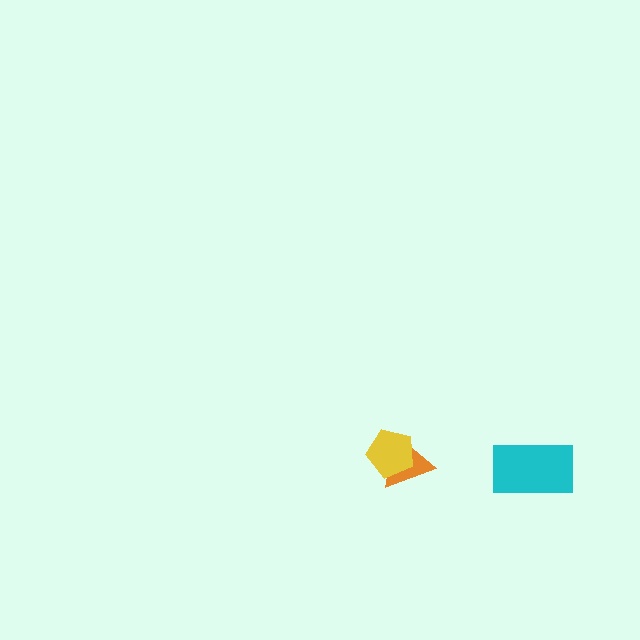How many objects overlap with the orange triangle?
1 object overlaps with the orange triangle.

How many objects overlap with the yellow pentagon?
1 object overlaps with the yellow pentagon.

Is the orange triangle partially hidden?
Yes, it is partially covered by another shape.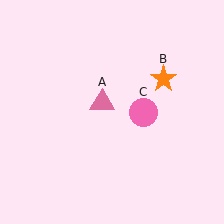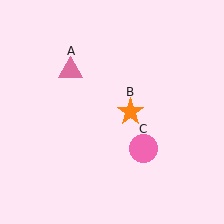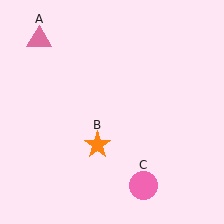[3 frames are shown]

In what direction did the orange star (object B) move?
The orange star (object B) moved down and to the left.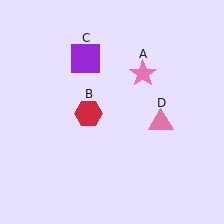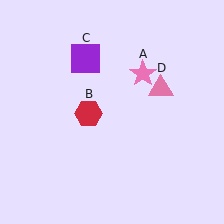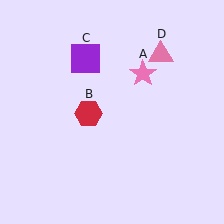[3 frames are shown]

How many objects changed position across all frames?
1 object changed position: pink triangle (object D).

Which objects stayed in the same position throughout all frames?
Pink star (object A) and red hexagon (object B) and purple square (object C) remained stationary.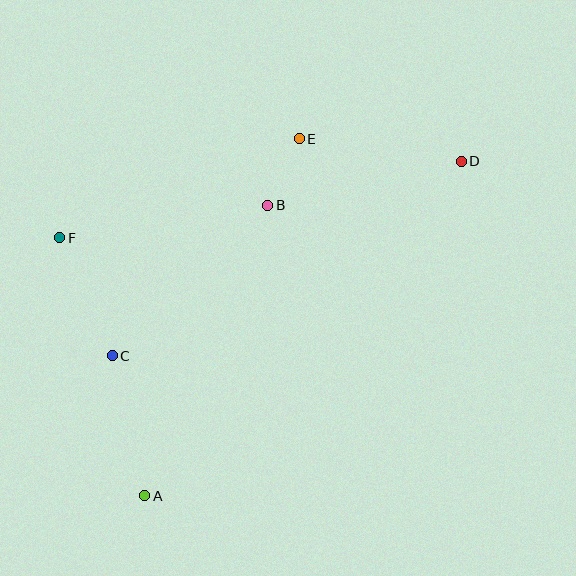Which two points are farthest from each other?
Points A and D are farthest from each other.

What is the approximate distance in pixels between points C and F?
The distance between C and F is approximately 129 pixels.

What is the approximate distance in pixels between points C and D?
The distance between C and D is approximately 400 pixels.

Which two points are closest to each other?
Points B and E are closest to each other.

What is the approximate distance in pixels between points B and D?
The distance between B and D is approximately 198 pixels.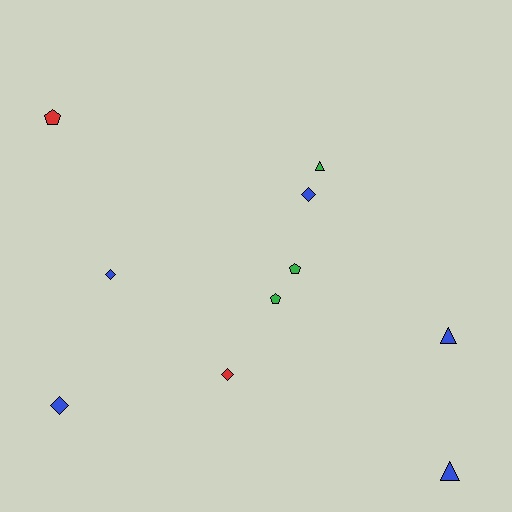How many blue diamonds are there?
There are 3 blue diamonds.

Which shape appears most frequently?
Diamond, with 4 objects.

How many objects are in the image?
There are 10 objects.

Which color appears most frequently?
Blue, with 5 objects.